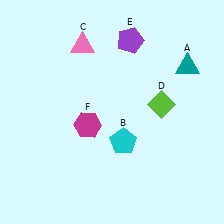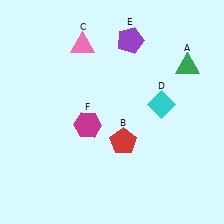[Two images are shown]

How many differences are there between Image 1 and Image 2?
There are 3 differences between the two images.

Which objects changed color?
A changed from teal to green. B changed from cyan to red. D changed from lime to cyan.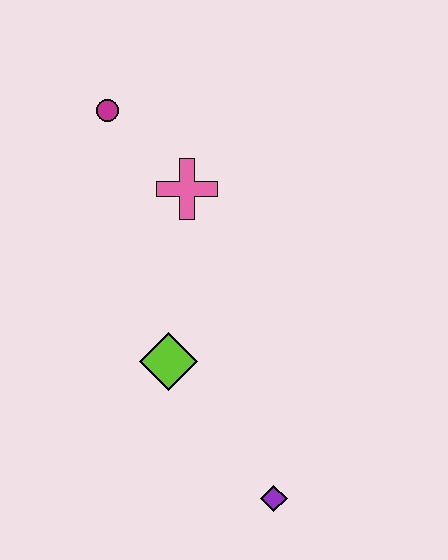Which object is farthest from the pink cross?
The purple diamond is farthest from the pink cross.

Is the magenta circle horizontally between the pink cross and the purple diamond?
No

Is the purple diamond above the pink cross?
No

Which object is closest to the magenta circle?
The pink cross is closest to the magenta circle.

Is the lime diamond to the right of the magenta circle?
Yes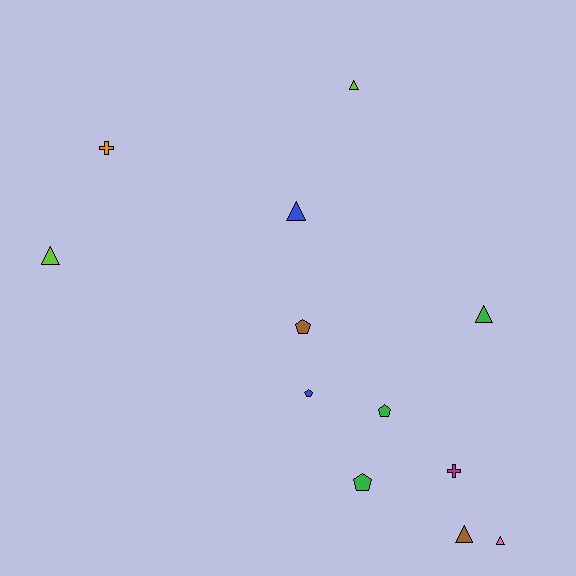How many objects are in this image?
There are 12 objects.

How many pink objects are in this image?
There is 1 pink object.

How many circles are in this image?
There are no circles.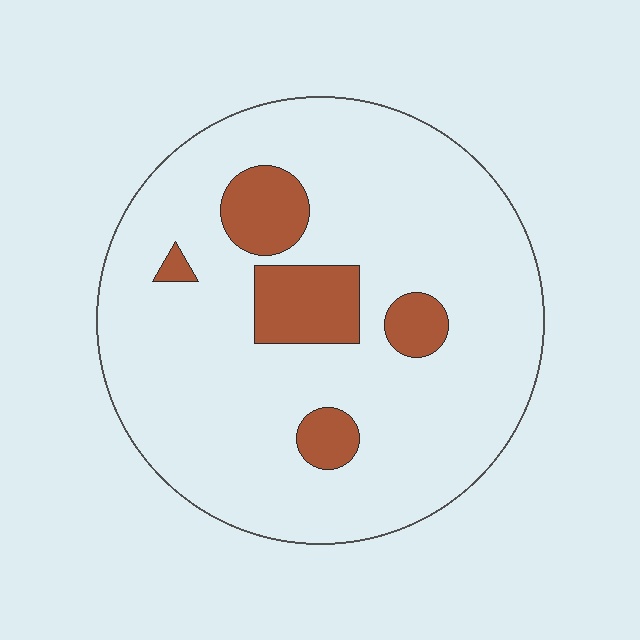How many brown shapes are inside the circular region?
5.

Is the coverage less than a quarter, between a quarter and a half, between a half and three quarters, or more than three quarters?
Less than a quarter.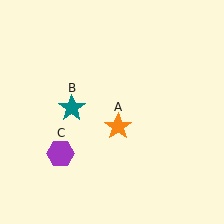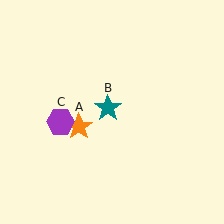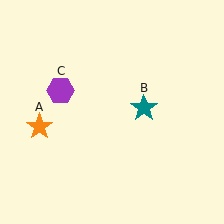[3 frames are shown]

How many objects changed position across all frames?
3 objects changed position: orange star (object A), teal star (object B), purple hexagon (object C).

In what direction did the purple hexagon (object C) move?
The purple hexagon (object C) moved up.